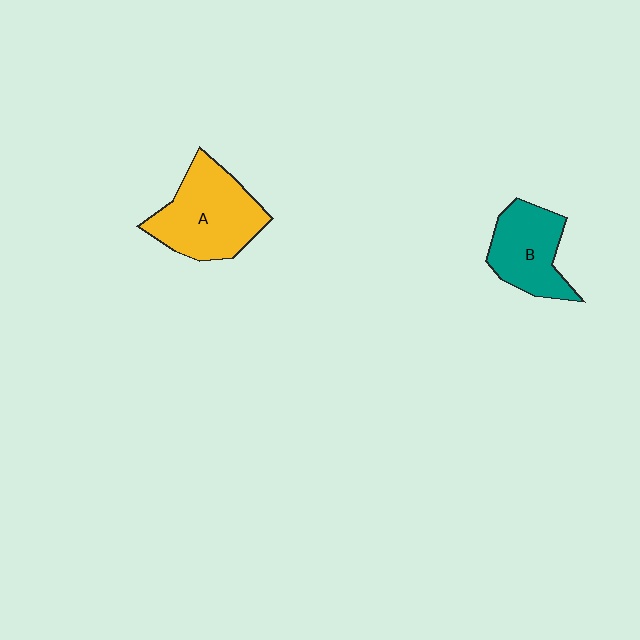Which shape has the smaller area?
Shape B (teal).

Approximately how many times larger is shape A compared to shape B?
Approximately 1.4 times.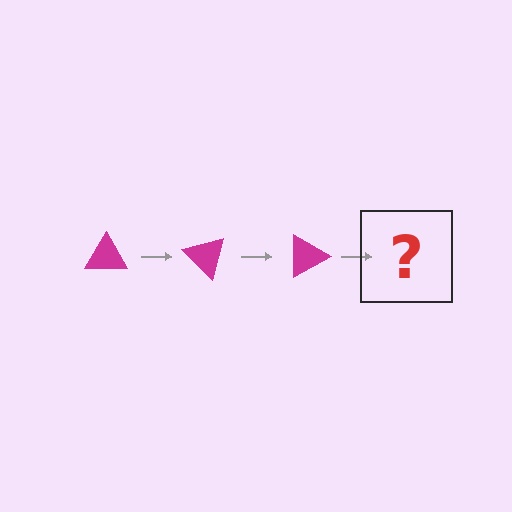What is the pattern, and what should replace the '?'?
The pattern is that the triangle rotates 45 degrees each step. The '?' should be a magenta triangle rotated 135 degrees.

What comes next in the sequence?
The next element should be a magenta triangle rotated 135 degrees.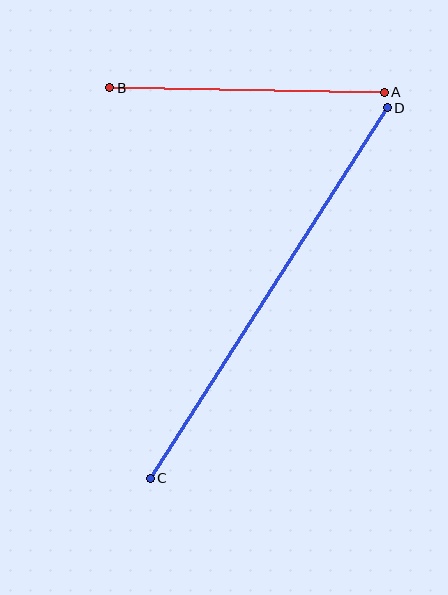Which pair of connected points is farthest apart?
Points C and D are farthest apart.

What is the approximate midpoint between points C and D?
The midpoint is at approximately (269, 293) pixels.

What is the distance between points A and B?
The distance is approximately 275 pixels.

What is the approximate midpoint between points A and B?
The midpoint is at approximately (247, 90) pixels.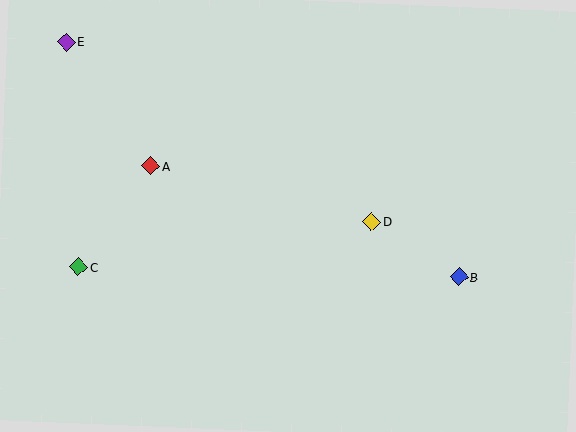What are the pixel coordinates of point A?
Point A is at (151, 166).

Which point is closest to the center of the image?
Point D at (372, 222) is closest to the center.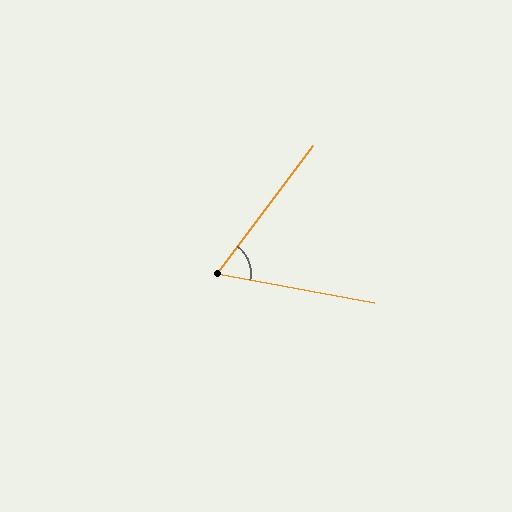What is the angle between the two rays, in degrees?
Approximately 64 degrees.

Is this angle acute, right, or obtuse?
It is acute.